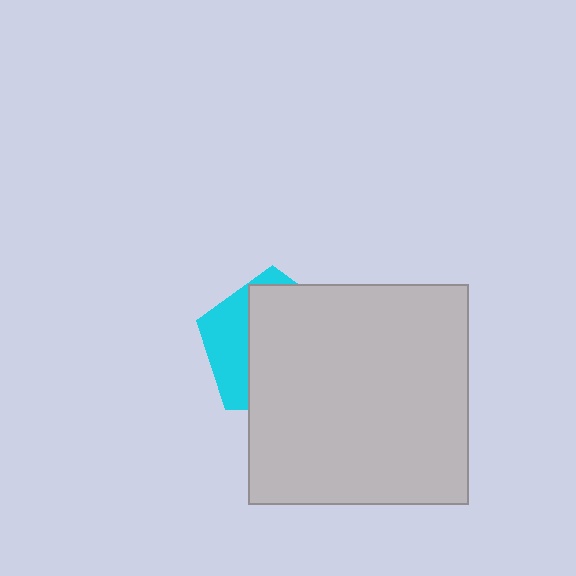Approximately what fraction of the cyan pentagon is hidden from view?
Roughly 69% of the cyan pentagon is hidden behind the light gray square.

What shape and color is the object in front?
The object in front is a light gray square.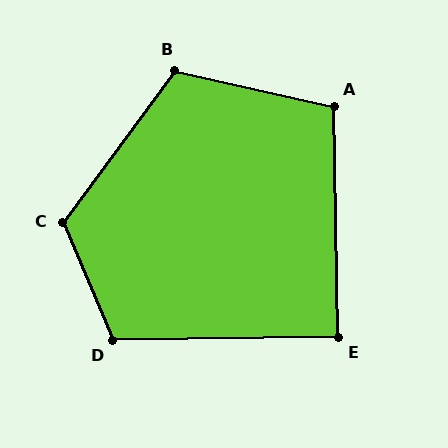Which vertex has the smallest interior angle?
E, at approximately 90 degrees.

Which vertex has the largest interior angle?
C, at approximately 121 degrees.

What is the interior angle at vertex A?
Approximately 104 degrees (obtuse).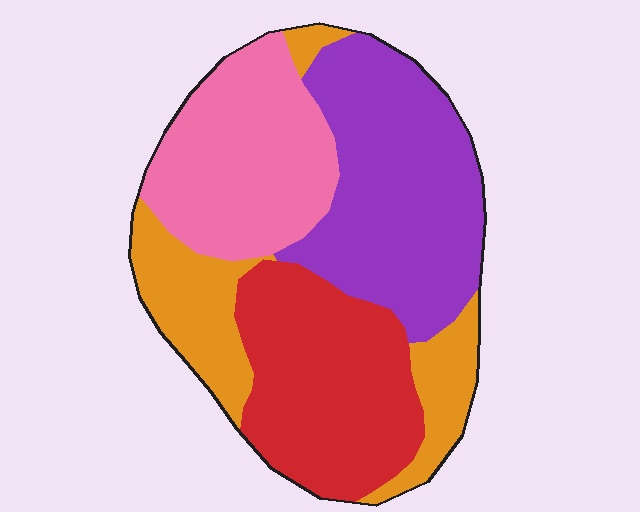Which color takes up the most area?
Purple, at roughly 30%.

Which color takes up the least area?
Orange, at roughly 20%.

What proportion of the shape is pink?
Pink covers 24% of the shape.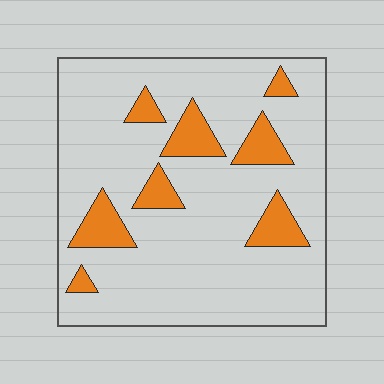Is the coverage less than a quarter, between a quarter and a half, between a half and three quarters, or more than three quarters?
Less than a quarter.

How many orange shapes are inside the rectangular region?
8.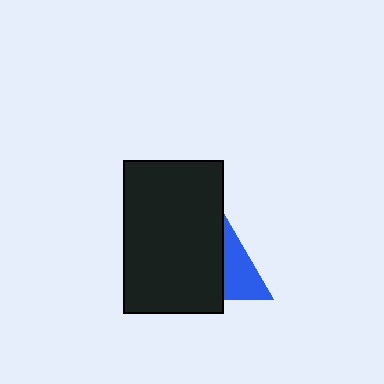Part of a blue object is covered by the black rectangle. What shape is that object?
It is a triangle.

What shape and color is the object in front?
The object in front is a black rectangle.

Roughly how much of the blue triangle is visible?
A small part of it is visible (roughly 43%).